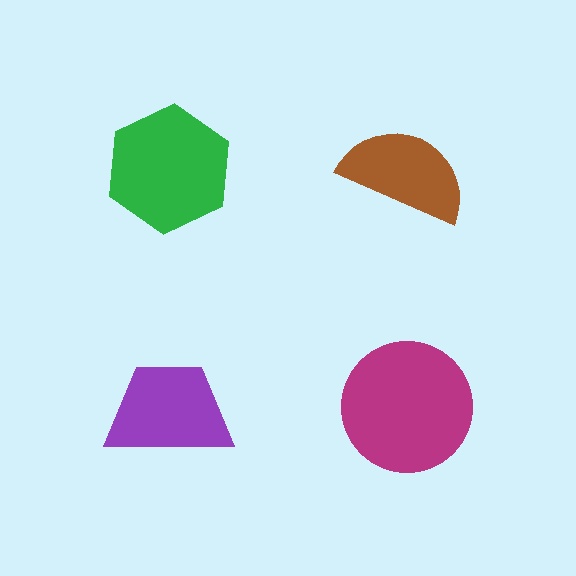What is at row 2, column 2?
A magenta circle.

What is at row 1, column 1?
A green hexagon.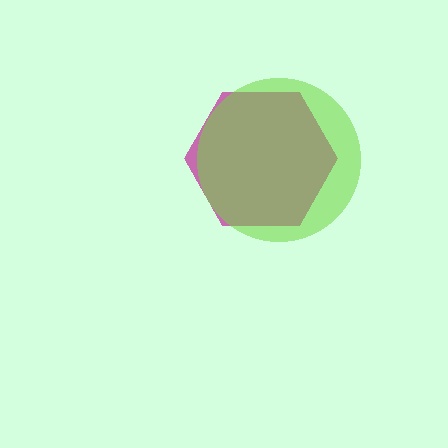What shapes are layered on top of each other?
The layered shapes are: a magenta hexagon, a lime circle.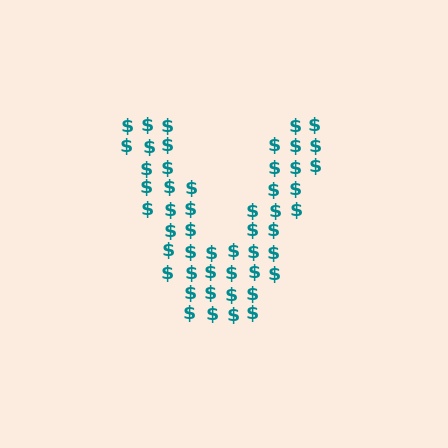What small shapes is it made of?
It is made of small dollar signs.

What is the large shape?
The large shape is the letter V.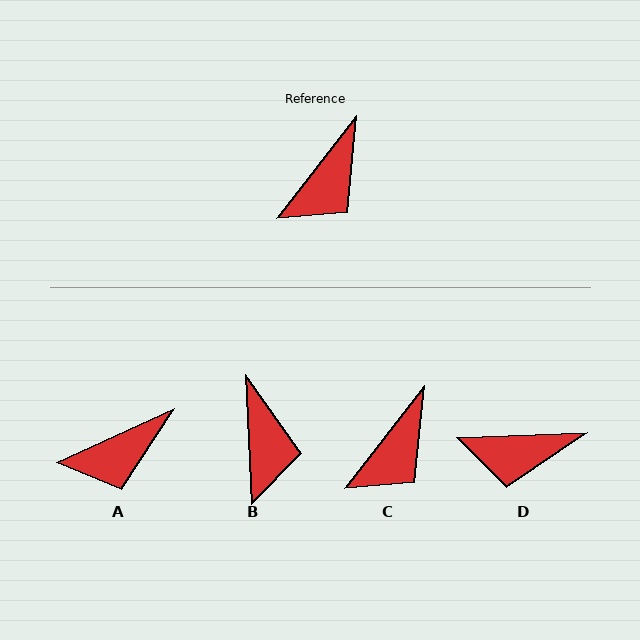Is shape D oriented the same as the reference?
No, it is off by about 50 degrees.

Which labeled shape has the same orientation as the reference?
C.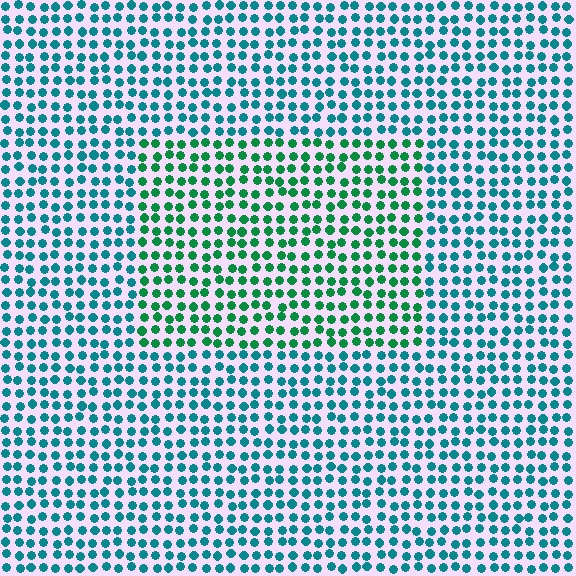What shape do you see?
I see a rectangle.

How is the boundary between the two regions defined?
The boundary is defined purely by a slight shift in hue (about 38 degrees). Spacing, size, and orientation are identical on both sides.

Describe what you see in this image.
The image is filled with small teal elements in a uniform arrangement. A rectangle-shaped region is visible where the elements are tinted to a slightly different hue, forming a subtle color boundary.